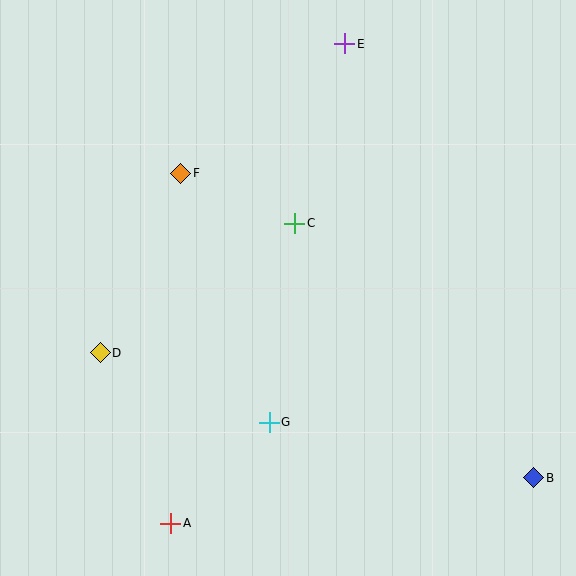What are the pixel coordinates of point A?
Point A is at (171, 523).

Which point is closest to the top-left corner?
Point F is closest to the top-left corner.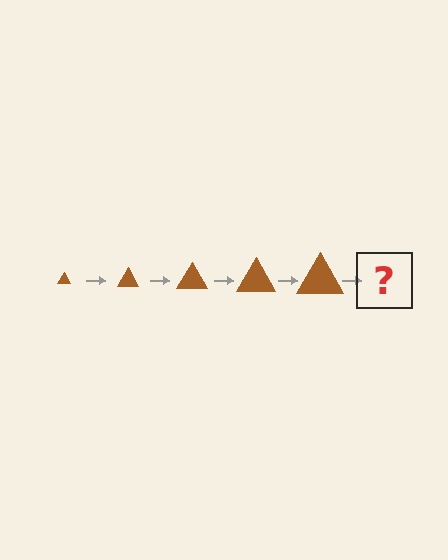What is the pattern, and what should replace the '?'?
The pattern is that the triangle gets progressively larger each step. The '?' should be a brown triangle, larger than the previous one.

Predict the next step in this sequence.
The next step is a brown triangle, larger than the previous one.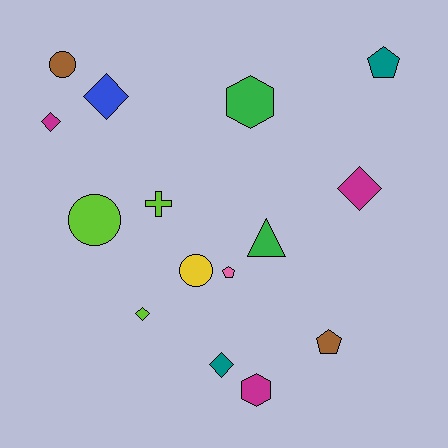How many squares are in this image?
There are no squares.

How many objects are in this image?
There are 15 objects.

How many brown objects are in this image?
There are 2 brown objects.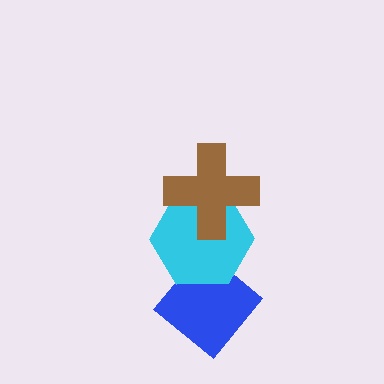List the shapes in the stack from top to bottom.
From top to bottom: the brown cross, the cyan hexagon, the blue diamond.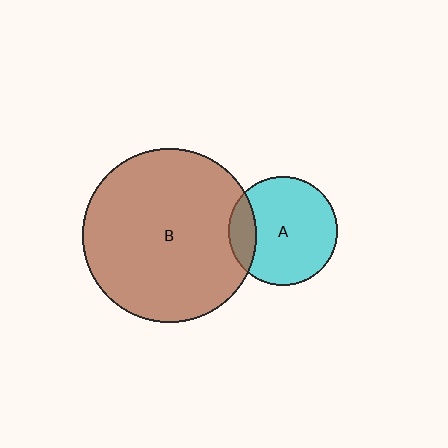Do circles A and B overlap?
Yes.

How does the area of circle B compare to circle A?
Approximately 2.5 times.